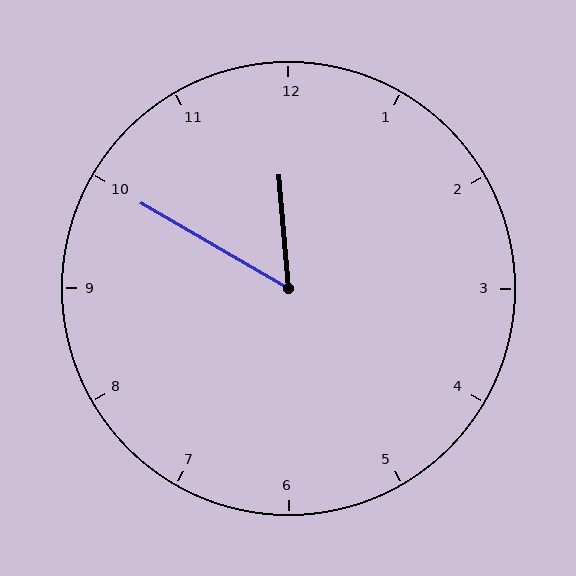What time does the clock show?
11:50.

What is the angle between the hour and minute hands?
Approximately 55 degrees.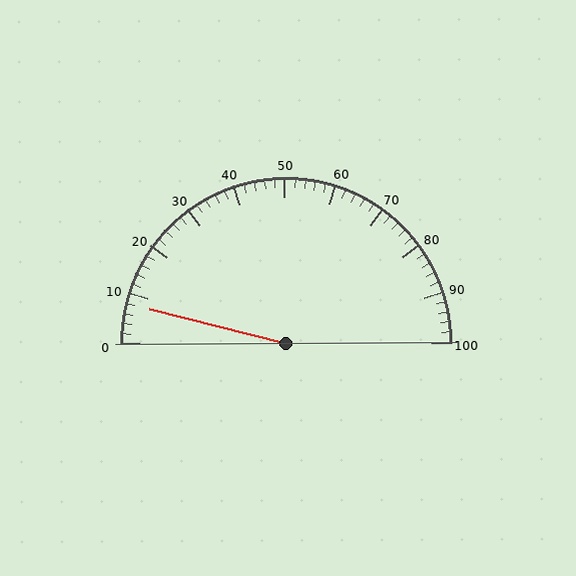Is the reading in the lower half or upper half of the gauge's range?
The reading is in the lower half of the range (0 to 100).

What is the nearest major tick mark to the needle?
The nearest major tick mark is 10.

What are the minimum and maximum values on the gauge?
The gauge ranges from 0 to 100.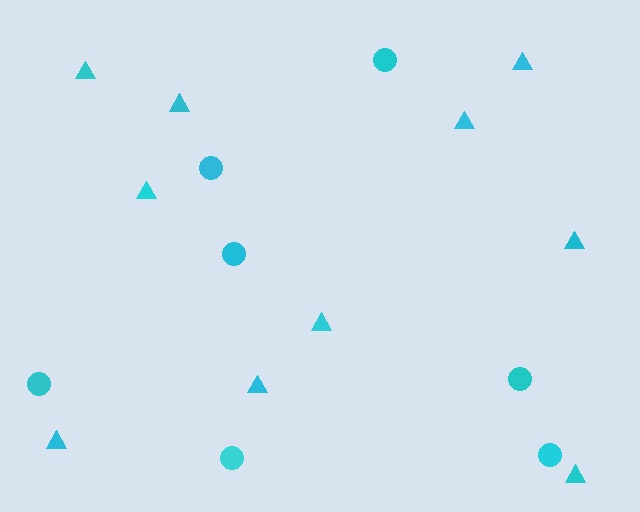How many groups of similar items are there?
There are 2 groups: one group of circles (7) and one group of triangles (10).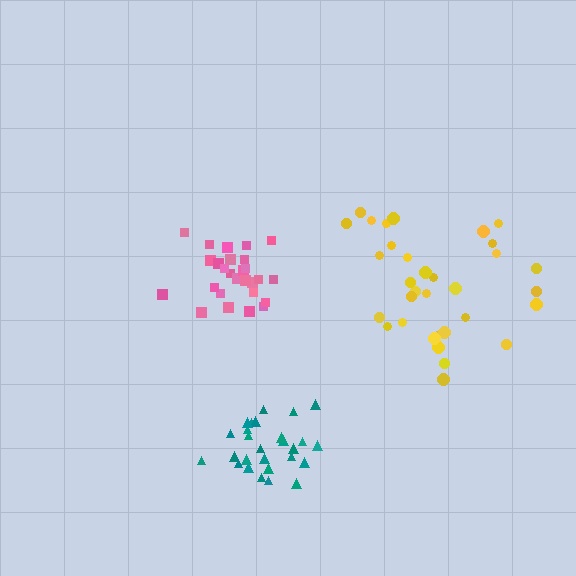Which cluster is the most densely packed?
Pink.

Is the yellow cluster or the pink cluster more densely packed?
Pink.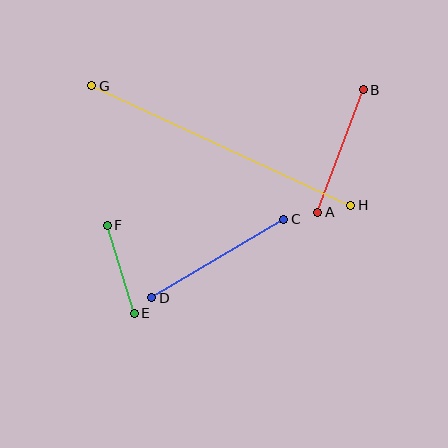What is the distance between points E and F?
The distance is approximately 92 pixels.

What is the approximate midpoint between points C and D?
The midpoint is at approximately (218, 259) pixels.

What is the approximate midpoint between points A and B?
The midpoint is at approximately (340, 151) pixels.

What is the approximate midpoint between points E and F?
The midpoint is at approximately (121, 269) pixels.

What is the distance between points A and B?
The distance is approximately 131 pixels.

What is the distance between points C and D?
The distance is approximately 153 pixels.